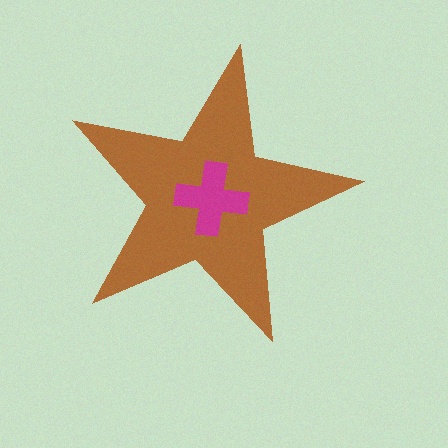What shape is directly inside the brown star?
The magenta cross.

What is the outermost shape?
The brown star.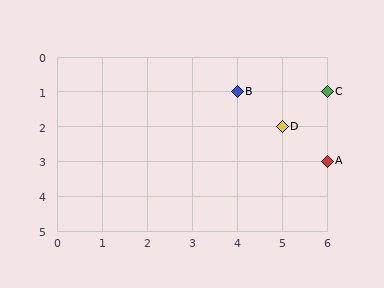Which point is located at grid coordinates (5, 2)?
Point D is at (5, 2).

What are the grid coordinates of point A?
Point A is at grid coordinates (6, 3).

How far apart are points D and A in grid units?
Points D and A are 1 column and 1 row apart (about 1.4 grid units diagonally).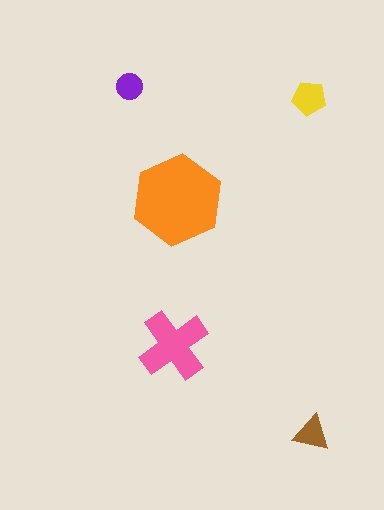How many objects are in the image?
There are 5 objects in the image.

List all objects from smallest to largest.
The purple circle, the brown triangle, the yellow pentagon, the pink cross, the orange hexagon.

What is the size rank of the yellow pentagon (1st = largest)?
3rd.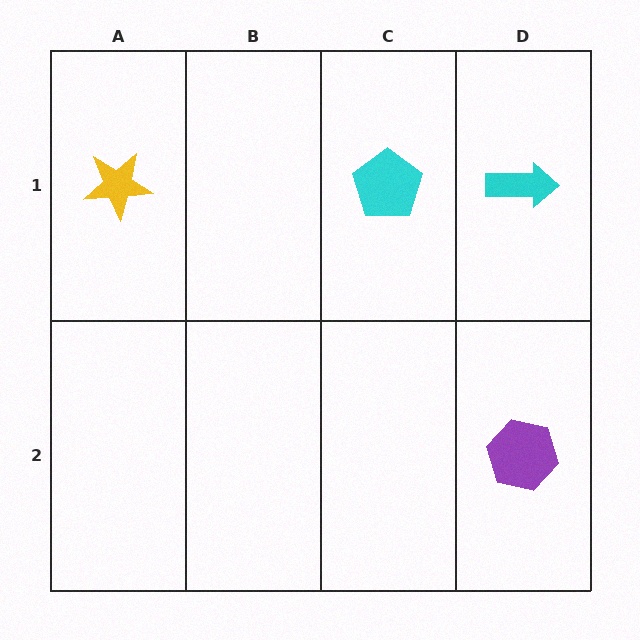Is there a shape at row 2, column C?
No, that cell is empty.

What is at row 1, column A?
A yellow star.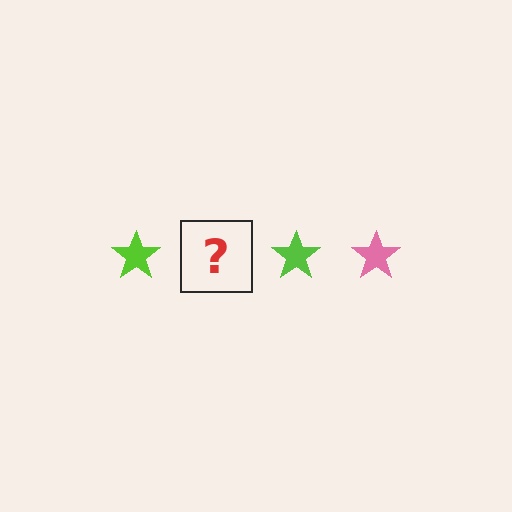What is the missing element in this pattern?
The missing element is a pink star.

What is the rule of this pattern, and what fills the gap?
The rule is that the pattern cycles through lime, pink stars. The gap should be filled with a pink star.